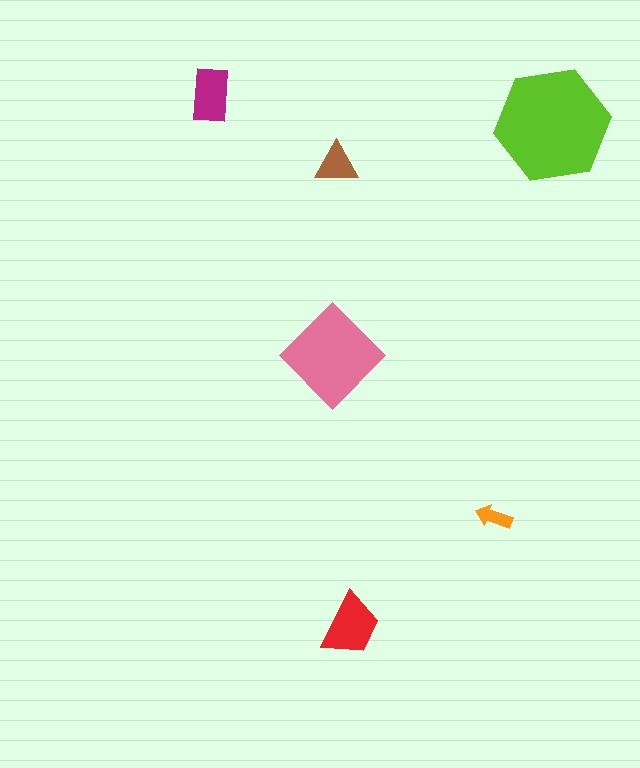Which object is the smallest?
The orange arrow.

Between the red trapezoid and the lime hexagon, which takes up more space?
The lime hexagon.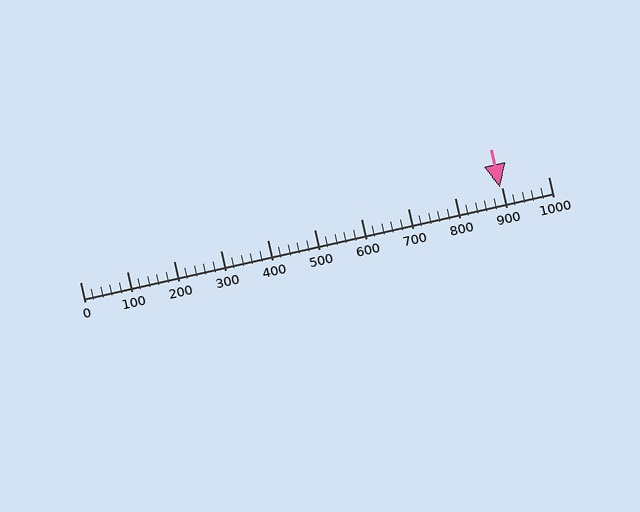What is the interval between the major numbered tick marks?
The major tick marks are spaced 100 units apart.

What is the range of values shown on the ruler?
The ruler shows values from 0 to 1000.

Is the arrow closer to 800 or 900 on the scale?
The arrow is closer to 900.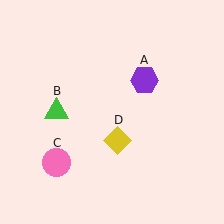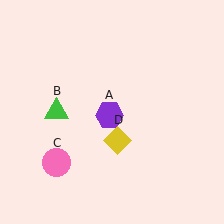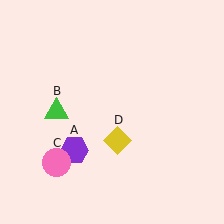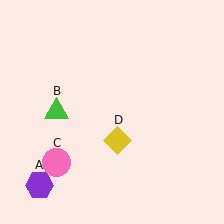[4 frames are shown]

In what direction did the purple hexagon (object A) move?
The purple hexagon (object A) moved down and to the left.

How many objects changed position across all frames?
1 object changed position: purple hexagon (object A).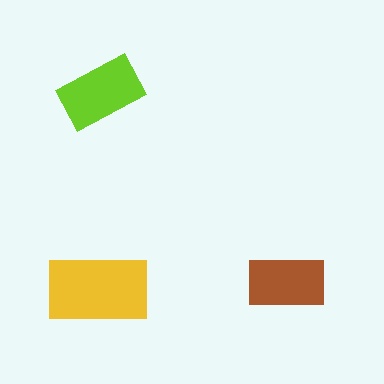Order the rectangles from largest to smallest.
the yellow one, the lime one, the brown one.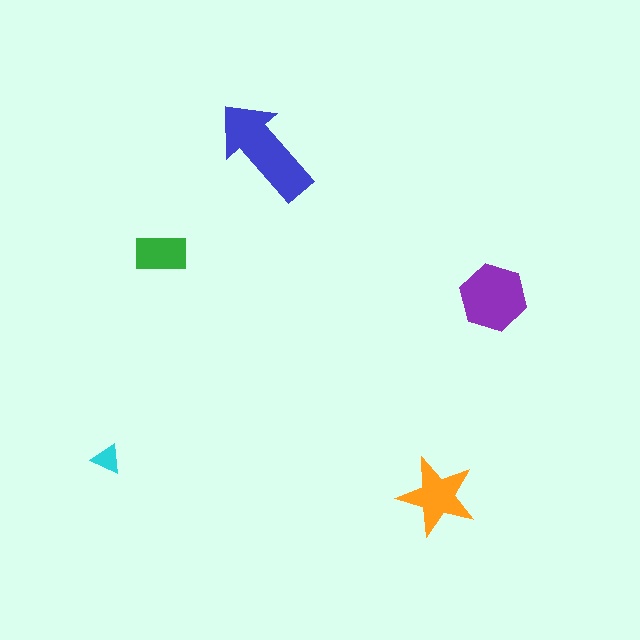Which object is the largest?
The blue arrow.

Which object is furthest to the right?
The purple hexagon is rightmost.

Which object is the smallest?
The cyan triangle.